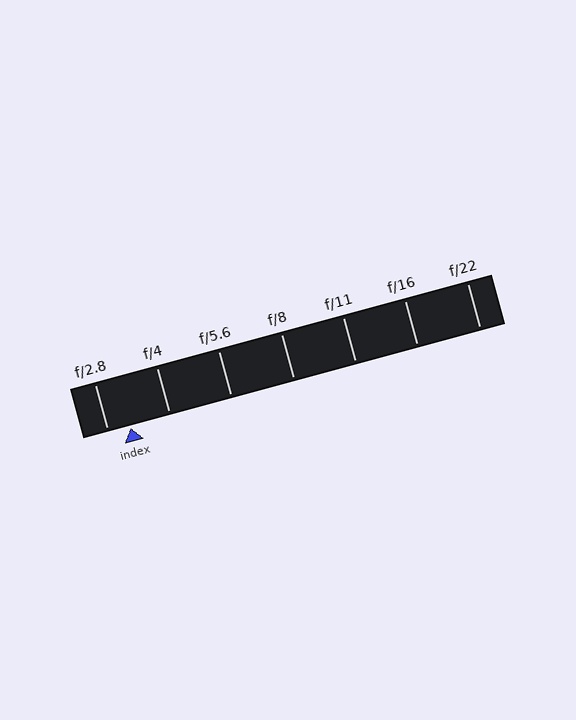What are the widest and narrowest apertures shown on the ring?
The widest aperture shown is f/2.8 and the narrowest is f/22.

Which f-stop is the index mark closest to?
The index mark is closest to f/2.8.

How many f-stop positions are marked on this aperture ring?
There are 7 f-stop positions marked.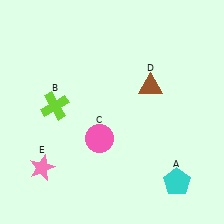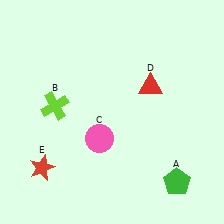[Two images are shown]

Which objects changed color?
A changed from cyan to green. D changed from brown to red. E changed from pink to red.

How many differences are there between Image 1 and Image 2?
There are 3 differences between the two images.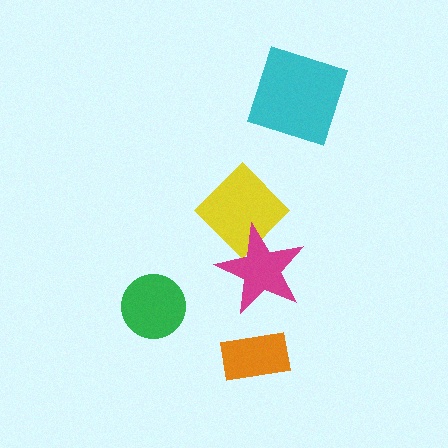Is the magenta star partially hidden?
No, no other shape covers it.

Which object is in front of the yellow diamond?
The magenta star is in front of the yellow diamond.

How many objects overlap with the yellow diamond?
1 object overlaps with the yellow diamond.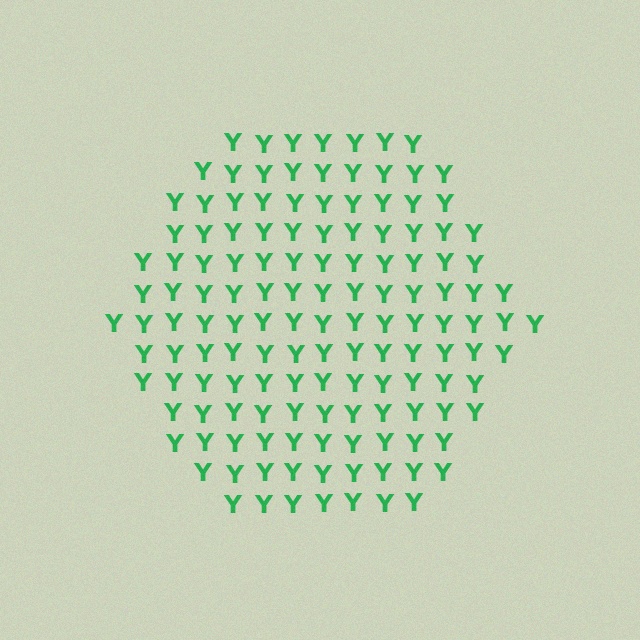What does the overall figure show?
The overall figure shows a hexagon.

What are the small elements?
The small elements are letter Y's.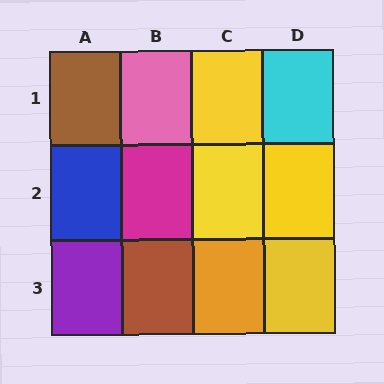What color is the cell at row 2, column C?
Yellow.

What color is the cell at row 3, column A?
Purple.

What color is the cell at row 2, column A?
Blue.